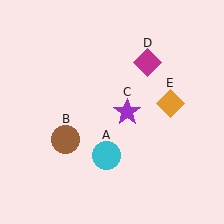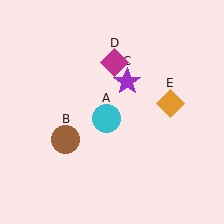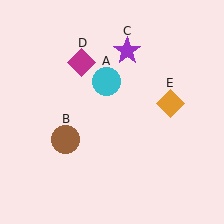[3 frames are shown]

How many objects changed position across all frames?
3 objects changed position: cyan circle (object A), purple star (object C), magenta diamond (object D).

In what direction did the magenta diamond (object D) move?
The magenta diamond (object D) moved left.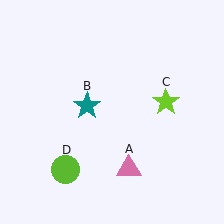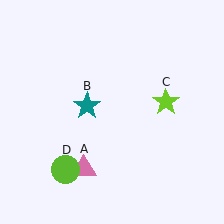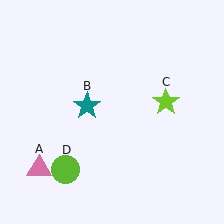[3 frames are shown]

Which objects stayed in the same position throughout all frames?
Teal star (object B) and lime star (object C) and lime circle (object D) remained stationary.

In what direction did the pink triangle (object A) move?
The pink triangle (object A) moved left.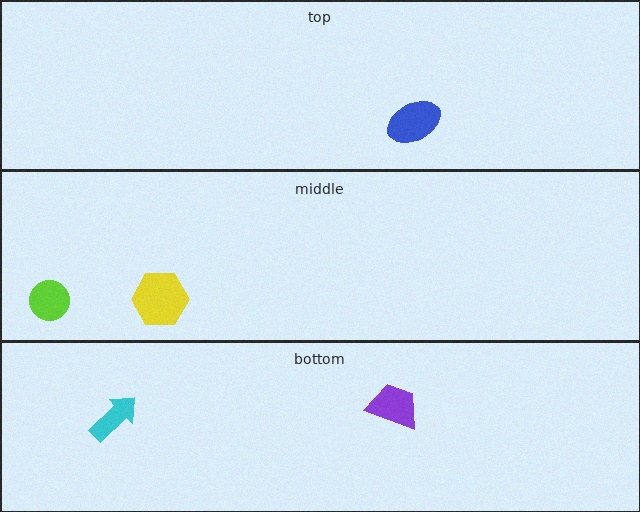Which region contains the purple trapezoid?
The bottom region.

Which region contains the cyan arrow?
The bottom region.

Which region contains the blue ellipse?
The top region.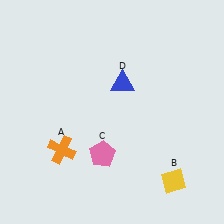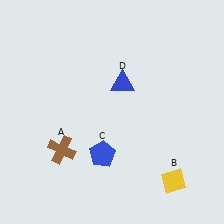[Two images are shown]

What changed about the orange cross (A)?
In Image 1, A is orange. In Image 2, it changed to brown.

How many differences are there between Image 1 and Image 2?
There are 2 differences between the two images.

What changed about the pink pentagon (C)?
In Image 1, C is pink. In Image 2, it changed to blue.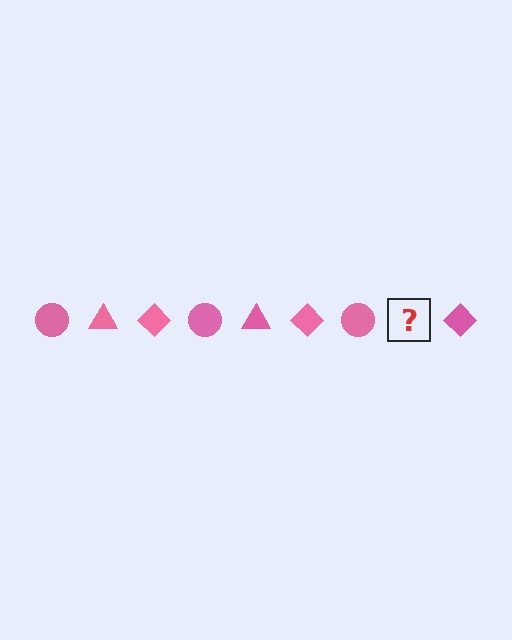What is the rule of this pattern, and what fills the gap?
The rule is that the pattern cycles through circle, triangle, diamond shapes in pink. The gap should be filled with a pink triangle.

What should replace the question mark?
The question mark should be replaced with a pink triangle.